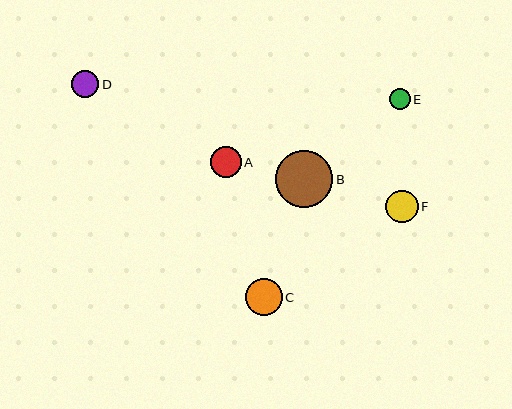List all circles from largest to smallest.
From largest to smallest: B, C, F, A, D, E.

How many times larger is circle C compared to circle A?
Circle C is approximately 1.2 times the size of circle A.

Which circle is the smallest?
Circle E is the smallest with a size of approximately 21 pixels.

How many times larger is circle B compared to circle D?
Circle B is approximately 2.1 times the size of circle D.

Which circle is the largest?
Circle B is the largest with a size of approximately 57 pixels.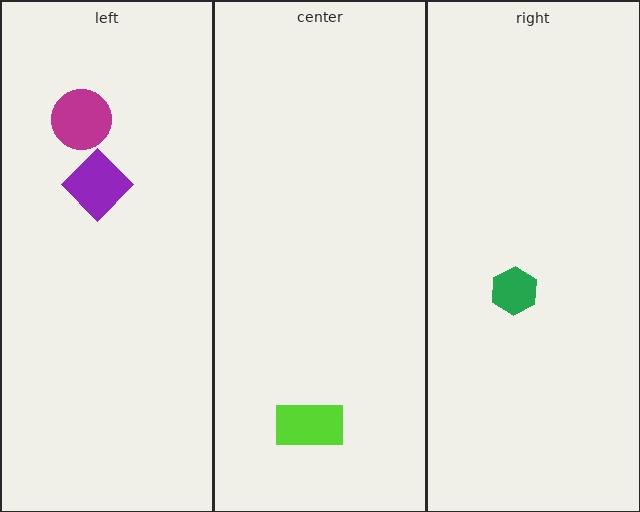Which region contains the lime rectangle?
The center region.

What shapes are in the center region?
The lime rectangle.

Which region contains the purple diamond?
The left region.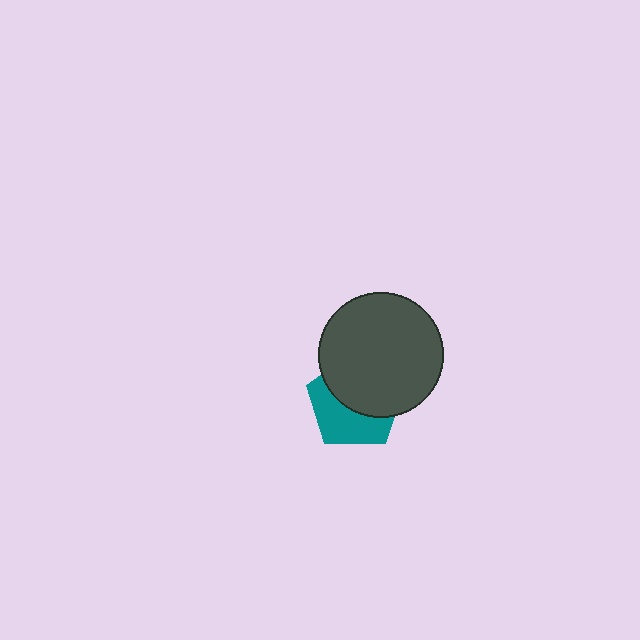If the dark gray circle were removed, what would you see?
You would see the complete teal pentagon.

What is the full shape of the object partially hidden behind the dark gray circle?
The partially hidden object is a teal pentagon.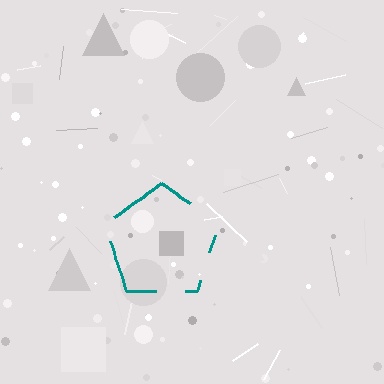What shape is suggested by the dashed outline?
The dashed outline suggests a pentagon.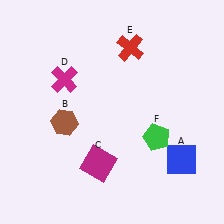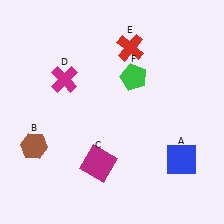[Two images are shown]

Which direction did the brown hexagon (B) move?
The brown hexagon (B) moved left.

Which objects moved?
The objects that moved are: the brown hexagon (B), the green pentagon (F).